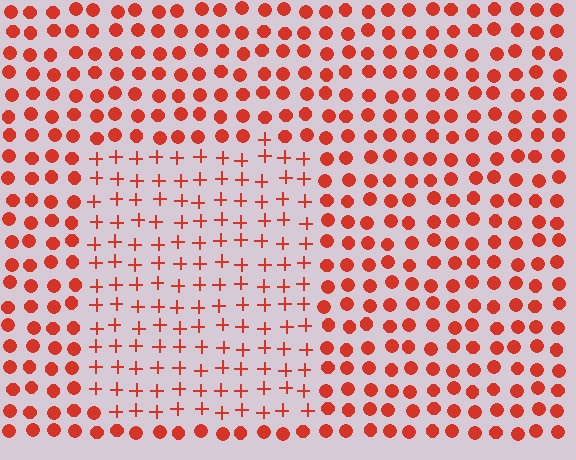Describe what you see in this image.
The image is filled with small red elements arranged in a uniform grid. A rectangle-shaped region contains plus signs, while the surrounding area contains circles. The boundary is defined purely by the change in element shape.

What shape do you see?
I see a rectangle.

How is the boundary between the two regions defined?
The boundary is defined by a change in element shape: plus signs inside vs. circles outside. All elements share the same color and spacing.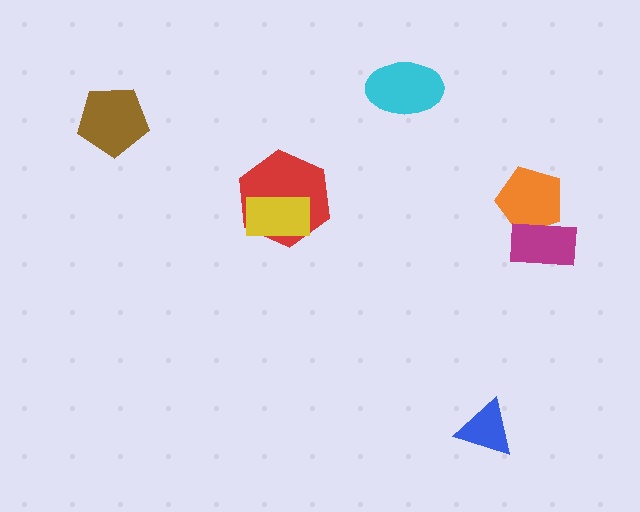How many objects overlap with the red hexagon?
1 object overlaps with the red hexagon.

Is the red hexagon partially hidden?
Yes, it is partially covered by another shape.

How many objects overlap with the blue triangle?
0 objects overlap with the blue triangle.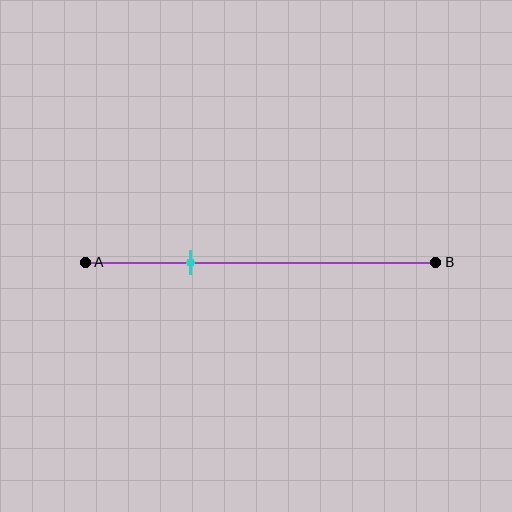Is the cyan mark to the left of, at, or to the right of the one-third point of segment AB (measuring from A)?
The cyan mark is to the left of the one-third point of segment AB.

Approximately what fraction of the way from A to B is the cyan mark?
The cyan mark is approximately 30% of the way from A to B.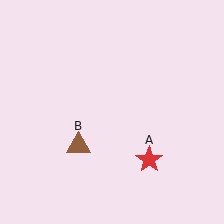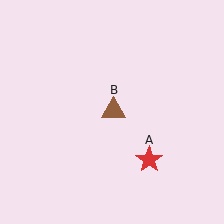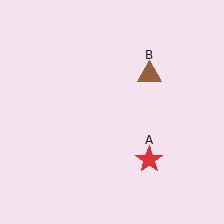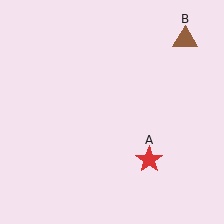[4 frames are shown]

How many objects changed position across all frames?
1 object changed position: brown triangle (object B).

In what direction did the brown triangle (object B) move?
The brown triangle (object B) moved up and to the right.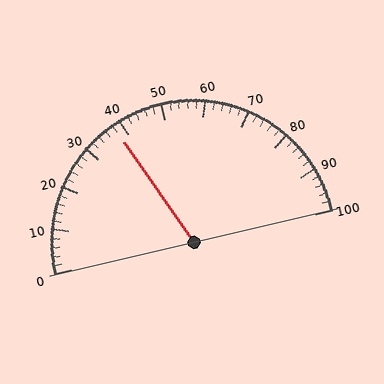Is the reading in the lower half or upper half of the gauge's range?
The reading is in the lower half of the range (0 to 100).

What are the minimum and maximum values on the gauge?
The gauge ranges from 0 to 100.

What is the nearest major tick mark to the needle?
The nearest major tick mark is 40.